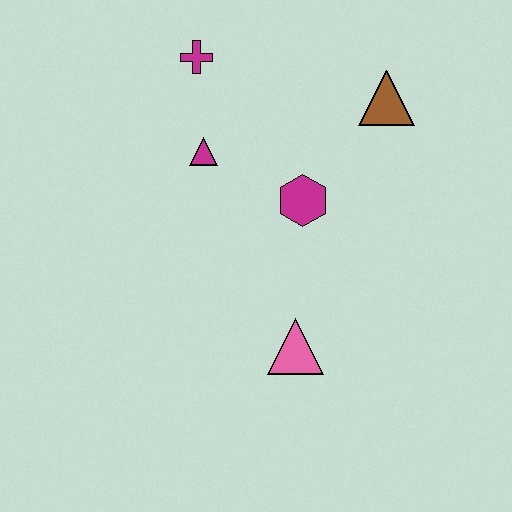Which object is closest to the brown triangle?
The magenta hexagon is closest to the brown triangle.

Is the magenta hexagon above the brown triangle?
No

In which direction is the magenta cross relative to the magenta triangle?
The magenta cross is above the magenta triangle.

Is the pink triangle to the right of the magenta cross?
Yes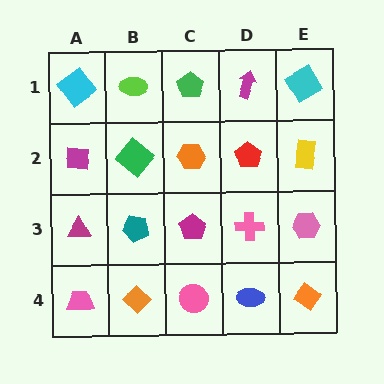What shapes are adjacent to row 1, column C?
An orange hexagon (row 2, column C), a lime ellipse (row 1, column B), a magenta arrow (row 1, column D).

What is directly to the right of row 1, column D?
A cyan square.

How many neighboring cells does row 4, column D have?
3.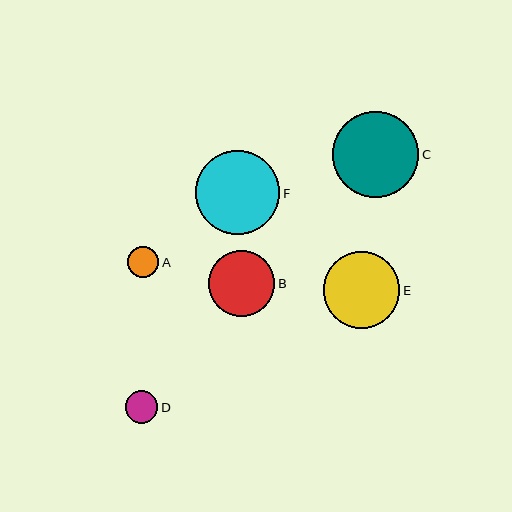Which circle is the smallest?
Circle A is the smallest with a size of approximately 31 pixels.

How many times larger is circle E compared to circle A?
Circle E is approximately 2.5 times the size of circle A.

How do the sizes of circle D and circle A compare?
Circle D and circle A are approximately the same size.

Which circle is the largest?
Circle C is the largest with a size of approximately 86 pixels.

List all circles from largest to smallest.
From largest to smallest: C, F, E, B, D, A.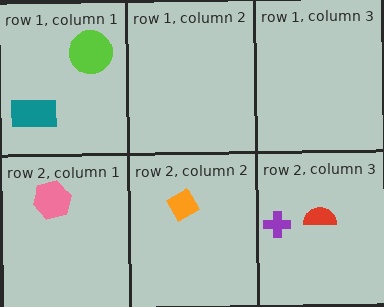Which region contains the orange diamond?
The row 2, column 2 region.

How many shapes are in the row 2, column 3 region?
2.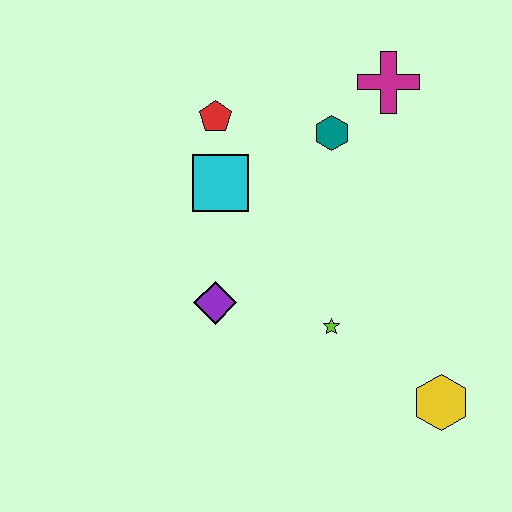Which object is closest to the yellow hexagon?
The lime star is closest to the yellow hexagon.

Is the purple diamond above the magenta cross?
No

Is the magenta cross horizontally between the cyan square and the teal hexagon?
No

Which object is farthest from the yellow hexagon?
The red pentagon is farthest from the yellow hexagon.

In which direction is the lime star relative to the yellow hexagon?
The lime star is to the left of the yellow hexagon.